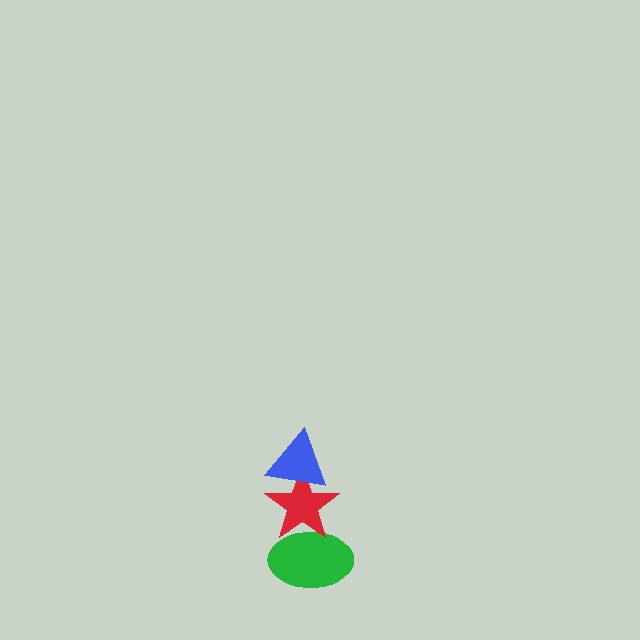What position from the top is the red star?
The red star is 2nd from the top.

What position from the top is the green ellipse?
The green ellipse is 3rd from the top.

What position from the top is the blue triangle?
The blue triangle is 1st from the top.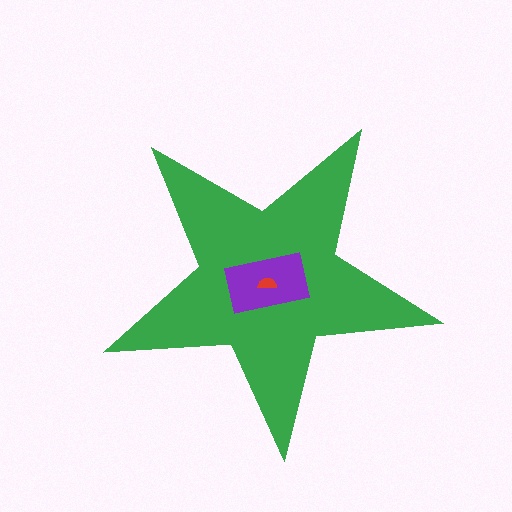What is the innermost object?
The red semicircle.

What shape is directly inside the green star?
The purple rectangle.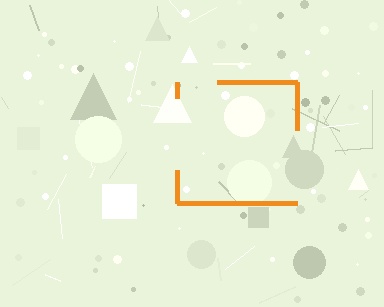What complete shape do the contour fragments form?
The contour fragments form a square.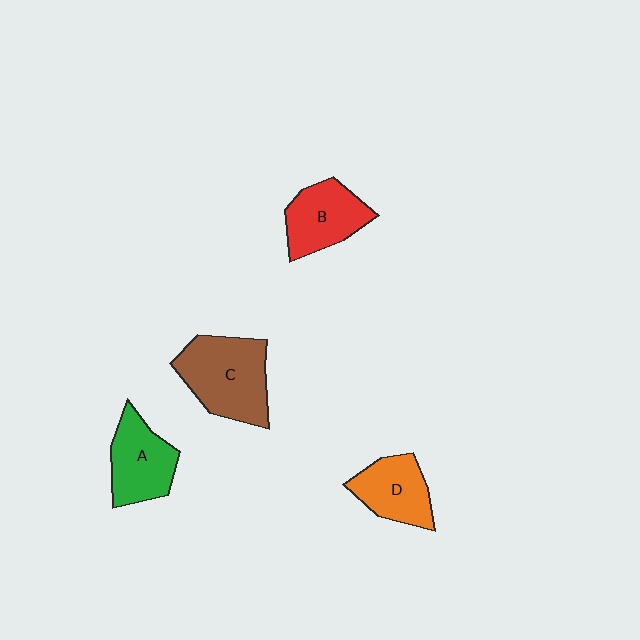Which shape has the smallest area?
Shape D (orange).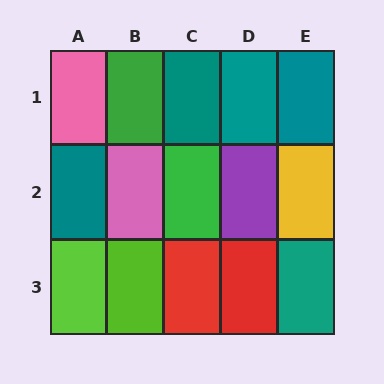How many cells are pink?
2 cells are pink.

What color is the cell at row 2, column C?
Green.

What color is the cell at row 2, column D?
Purple.